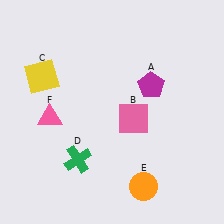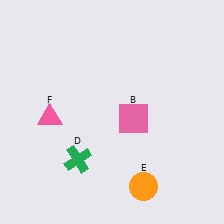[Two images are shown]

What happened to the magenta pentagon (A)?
The magenta pentagon (A) was removed in Image 2. It was in the top-right area of Image 1.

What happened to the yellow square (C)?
The yellow square (C) was removed in Image 2. It was in the top-left area of Image 1.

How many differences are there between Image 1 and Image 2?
There are 2 differences between the two images.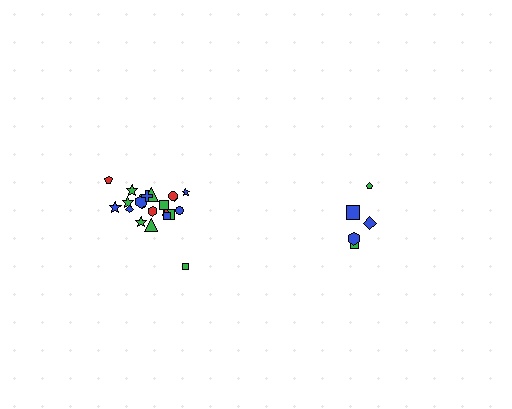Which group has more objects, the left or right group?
The left group.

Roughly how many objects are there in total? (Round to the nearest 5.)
Roughly 25 objects in total.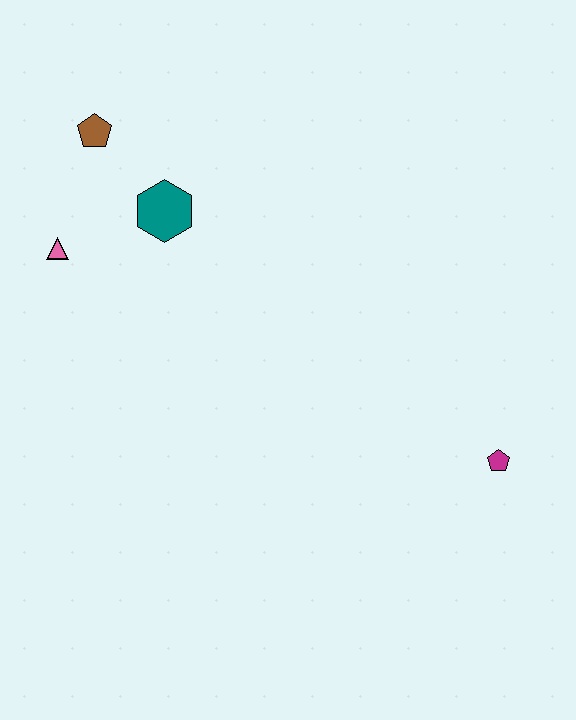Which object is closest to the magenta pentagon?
The teal hexagon is closest to the magenta pentagon.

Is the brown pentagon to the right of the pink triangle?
Yes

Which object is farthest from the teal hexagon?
The magenta pentagon is farthest from the teal hexagon.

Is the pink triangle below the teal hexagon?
Yes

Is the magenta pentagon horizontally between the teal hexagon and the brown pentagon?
No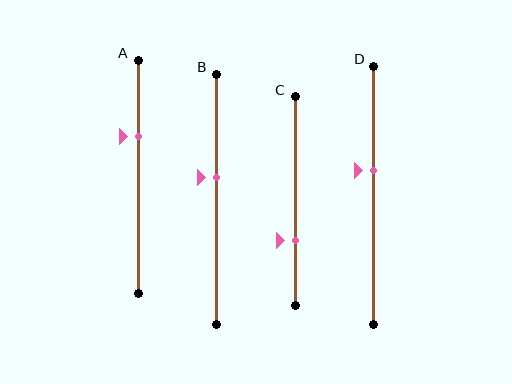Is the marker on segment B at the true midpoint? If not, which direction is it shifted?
No, the marker on segment B is shifted upward by about 9% of the segment length.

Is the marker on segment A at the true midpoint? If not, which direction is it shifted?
No, the marker on segment A is shifted upward by about 17% of the segment length.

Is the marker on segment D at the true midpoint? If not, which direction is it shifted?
No, the marker on segment D is shifted upward by about 9% of the segment length.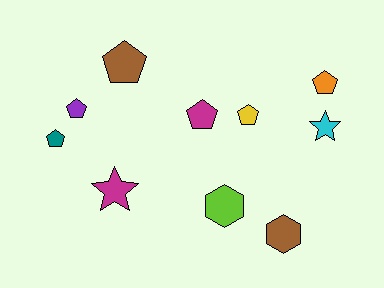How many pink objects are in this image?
There are no pink objects.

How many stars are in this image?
There are 2 stars.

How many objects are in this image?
There are 10 objects.